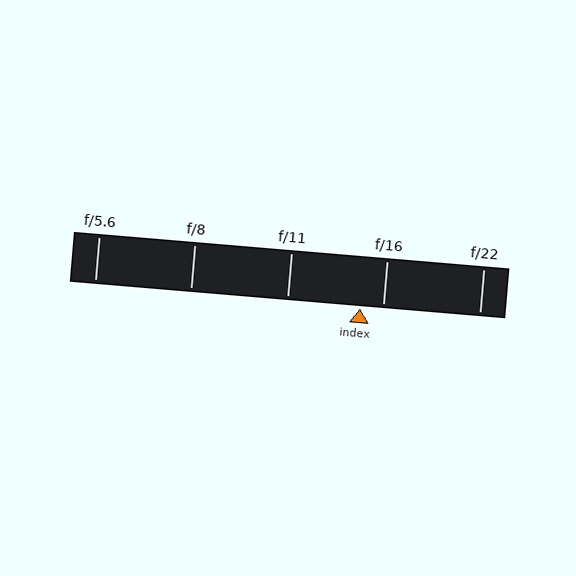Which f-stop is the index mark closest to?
The index mark is closest to f/16.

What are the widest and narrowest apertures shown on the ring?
The widest aperture shown is f/5.6 and the narrowest is f/22.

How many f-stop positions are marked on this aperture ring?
There are 5 f-stop positions marked.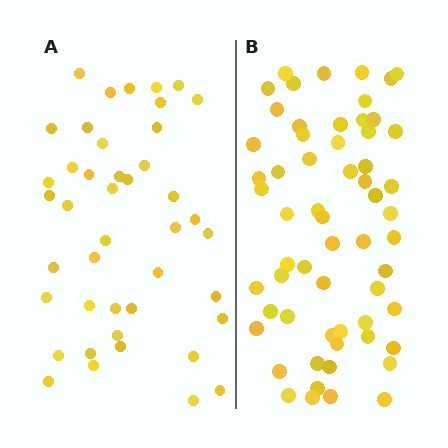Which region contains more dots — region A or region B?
Region B (the right region) has more dots.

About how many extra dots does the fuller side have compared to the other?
Region B has approximately 15 more dots than region A.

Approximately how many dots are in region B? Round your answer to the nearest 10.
About 60 dots.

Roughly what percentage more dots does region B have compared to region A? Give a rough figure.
About 40% more.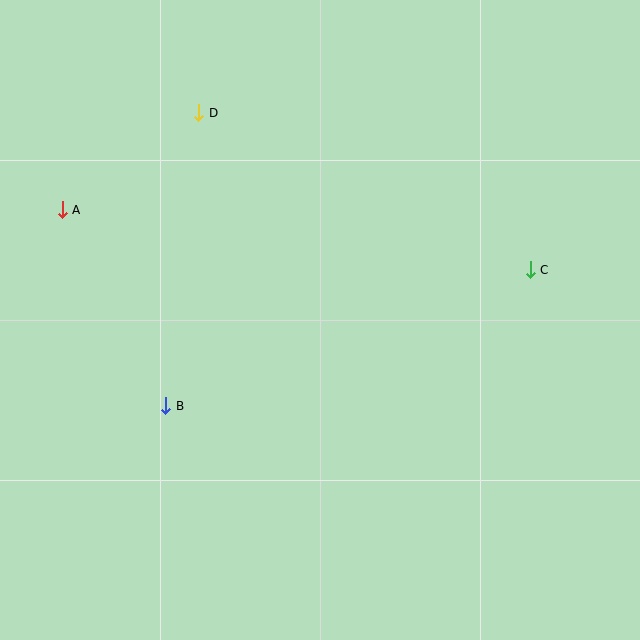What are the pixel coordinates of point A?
Point A is at (62, 210).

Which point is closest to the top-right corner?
Point C is closest to the top-right corner.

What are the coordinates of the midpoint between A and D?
The midpoint between A and D is at (130, 161).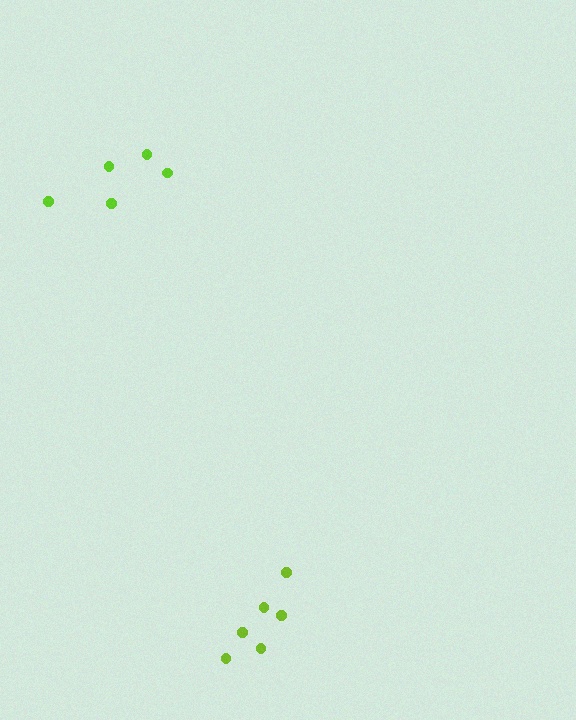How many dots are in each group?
Group 1: 5 dots, Group 2: 6 dots (11 total).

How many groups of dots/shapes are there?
There are 2 groups.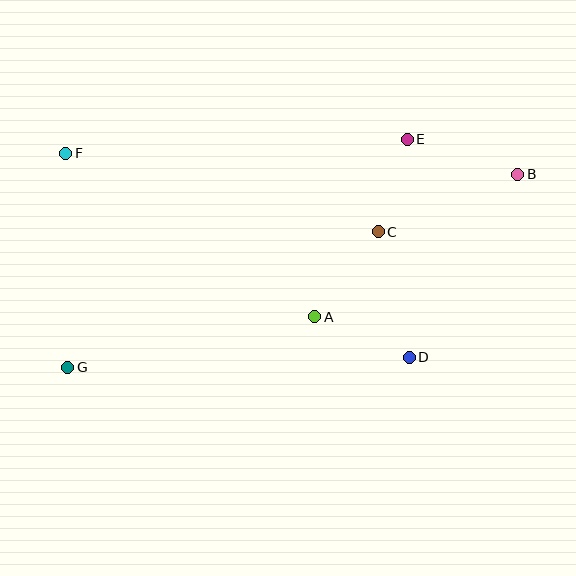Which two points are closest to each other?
Points C and E are closest to each other.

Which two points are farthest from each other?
Points B and G are farthest from each other.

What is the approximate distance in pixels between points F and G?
The distance between F and G is approximately 214 pixels.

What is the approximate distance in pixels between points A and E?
The distance between A and E is approximately 200 pixels.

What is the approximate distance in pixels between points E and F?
The distance between E and F is approximately 342 pixels.